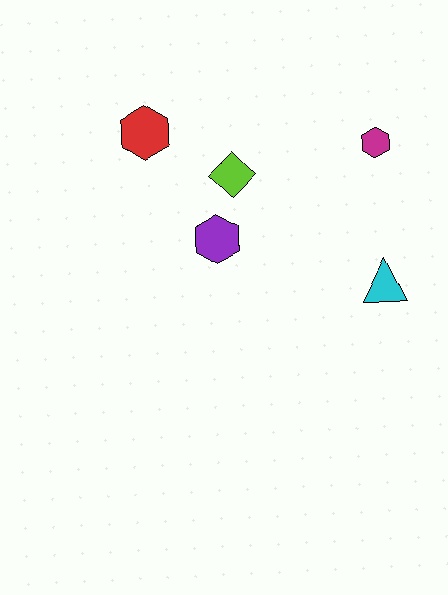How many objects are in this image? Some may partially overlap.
There are 5 objects.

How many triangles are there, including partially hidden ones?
There is 1 triangle.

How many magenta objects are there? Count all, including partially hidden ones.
There is 1 magenta object.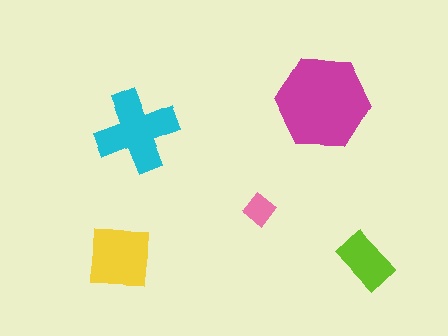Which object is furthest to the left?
The yellow square is leftmost.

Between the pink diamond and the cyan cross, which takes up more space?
The cyan cross.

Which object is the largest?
The magenta hexagon.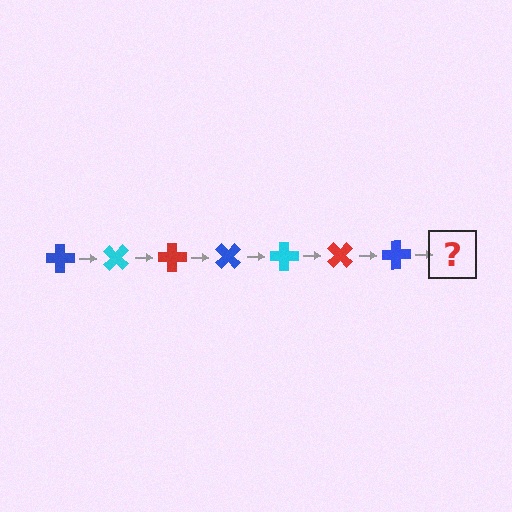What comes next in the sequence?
The next element should be a cyan cross, rotated 315 degrees from the start.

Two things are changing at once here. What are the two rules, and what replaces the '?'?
The two rules are that it rotates 45 degrees each step and the color cycles through blue, cyan, and red. The '?' should be a cyan cross, rotated 315 degrees from the start.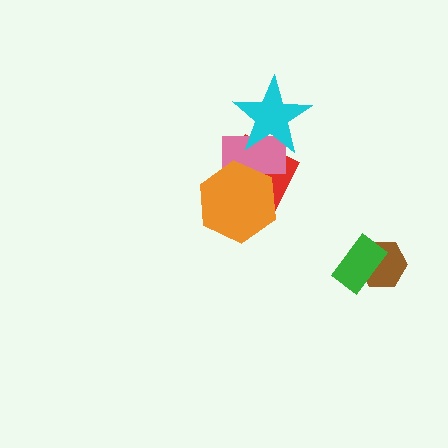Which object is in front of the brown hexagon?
The green rectangle is in front of the brown hexagon.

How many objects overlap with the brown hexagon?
1 object overlaps with the brown hexagon.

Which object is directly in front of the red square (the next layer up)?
The pink rectangle is directly in front of the red square.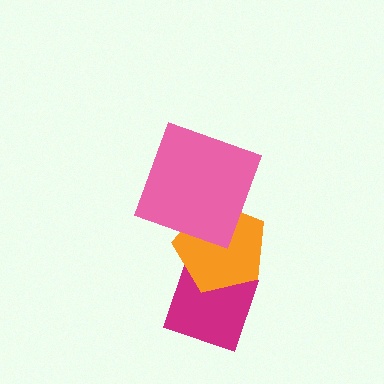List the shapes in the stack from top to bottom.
From top to bottom: the pink square, the orange pentagon, the magenta diamond.